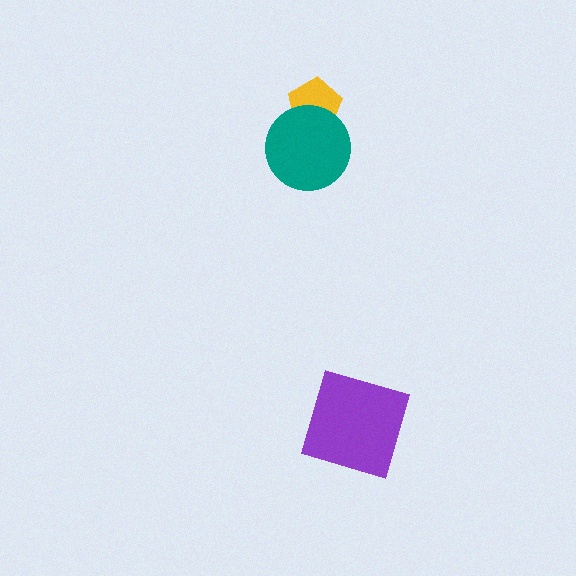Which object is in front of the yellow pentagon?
The teal circle is in front of the yellow pentagon.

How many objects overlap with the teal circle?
1 object overlaps with the teal circle.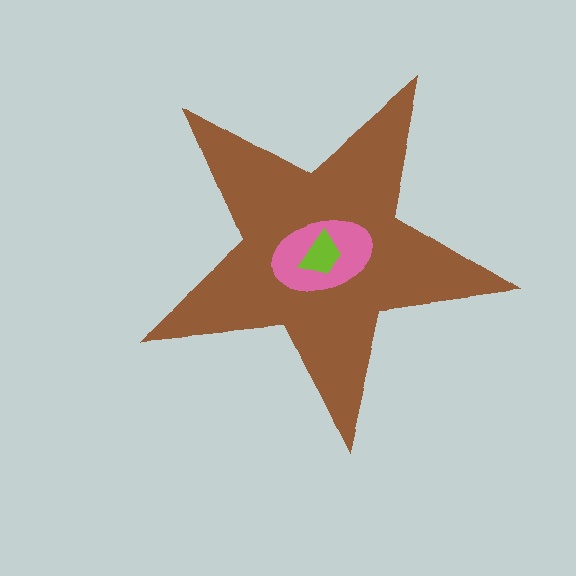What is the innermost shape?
The lime trapezoid.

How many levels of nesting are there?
3.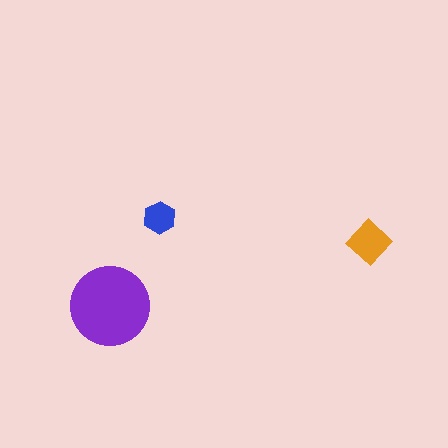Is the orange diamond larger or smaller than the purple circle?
Smaller.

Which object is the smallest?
The blue hexagon.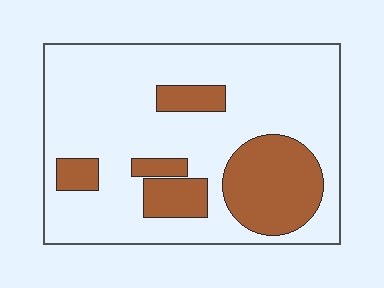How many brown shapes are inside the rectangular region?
5.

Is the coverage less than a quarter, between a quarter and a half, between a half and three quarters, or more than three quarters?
Between a quarter and a half.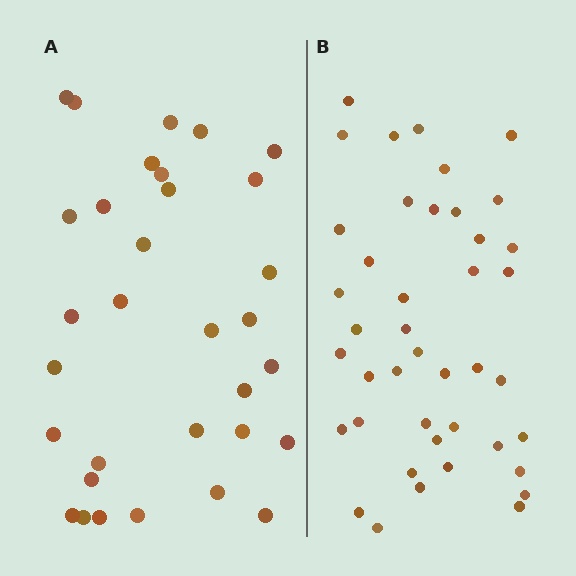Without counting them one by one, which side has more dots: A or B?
Region B (the right region) has more dots.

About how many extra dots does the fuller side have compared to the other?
Region B has roughly 10 or so more dots than region A.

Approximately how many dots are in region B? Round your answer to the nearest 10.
About 40 dots. (The exact count is 42, which rounds to 40.)